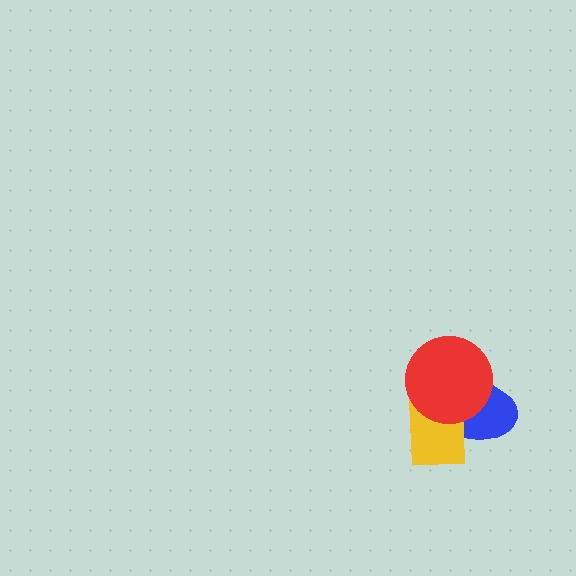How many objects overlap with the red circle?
2 objects overlap with the red circle.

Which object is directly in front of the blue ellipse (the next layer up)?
The yellow rectangle is directly in front of the blue ellipse.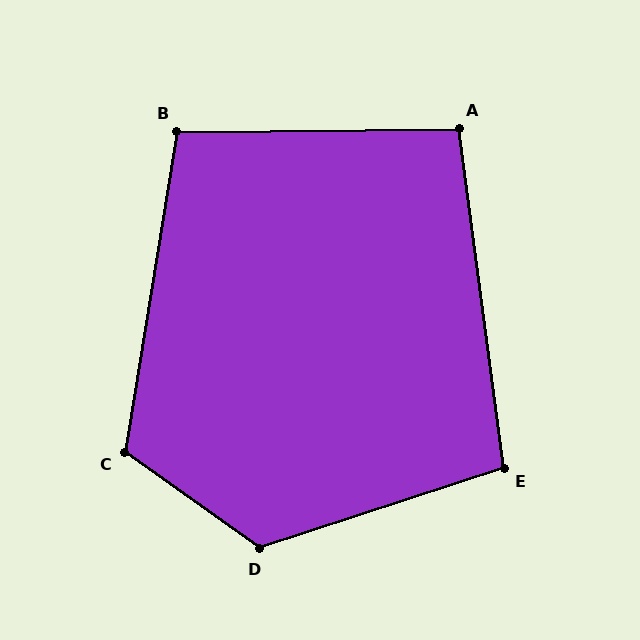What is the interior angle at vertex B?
Approximately 100 degrees (obtuse).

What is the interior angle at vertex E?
Approximately 101 degrees (obtuse).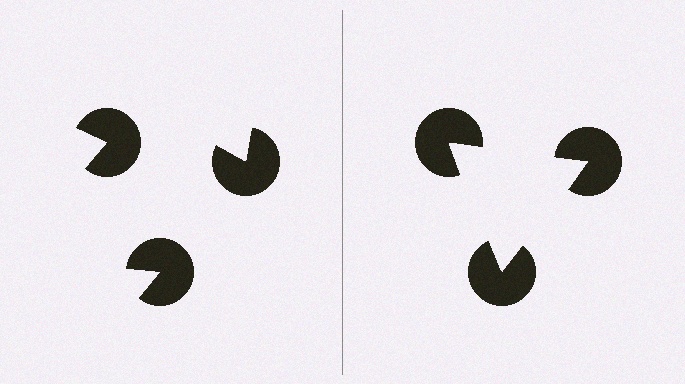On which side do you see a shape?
An illusory triangle appears on the right side. On the left side the wedge cuts are rotated, so no coherent shape forms.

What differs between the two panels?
The pac-man discs are positioned identically on both sides; only the wedge orientations differ. On the right they align to a triangle; on the left they are misaligned.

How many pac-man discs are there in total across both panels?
6 — 3 on each side.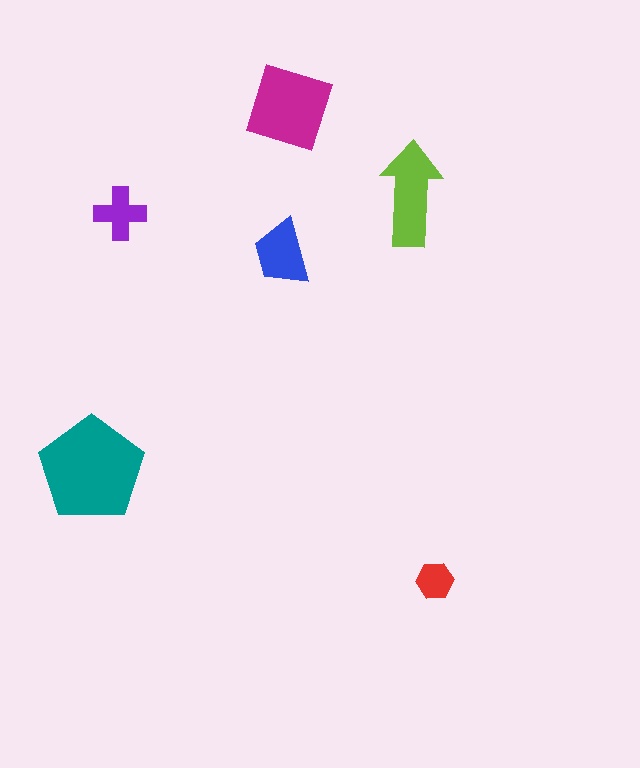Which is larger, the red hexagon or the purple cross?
The purple cross.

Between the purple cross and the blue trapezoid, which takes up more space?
The blue trapezoid.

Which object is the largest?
The teal pentagon.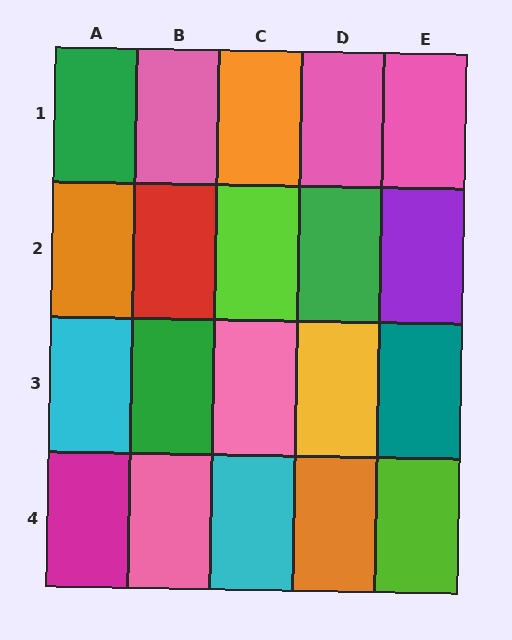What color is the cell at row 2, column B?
Red.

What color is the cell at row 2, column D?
Green.